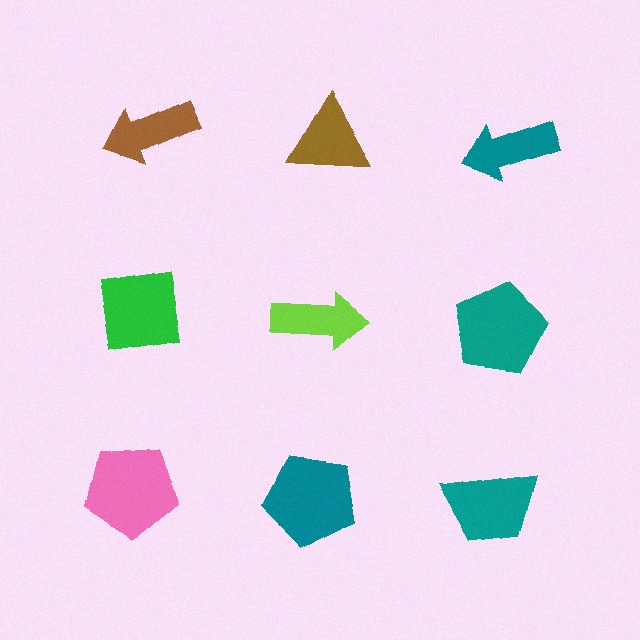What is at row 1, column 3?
A teal arrow.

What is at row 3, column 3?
A teal trapezoid.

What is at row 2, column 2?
A lime arrow.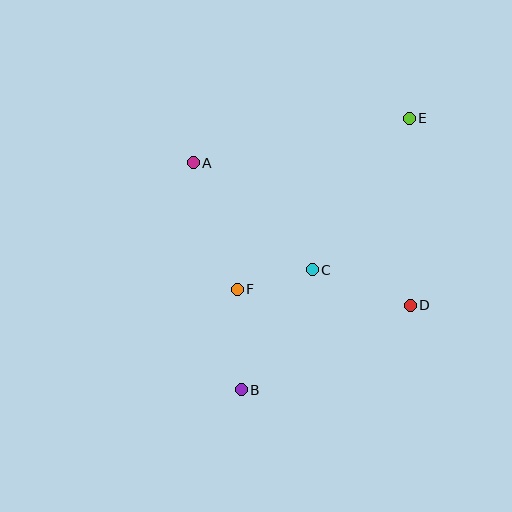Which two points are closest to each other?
Points C and F are closest to each other.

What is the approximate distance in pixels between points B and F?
The distance between B and F is approximately 101 pixels.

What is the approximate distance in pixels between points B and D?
The distance between B and D is approximately 189 pixels.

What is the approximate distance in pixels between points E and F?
The distance between E and F is approximately 242 pixels.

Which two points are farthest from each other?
Points B and E are farthest from each other.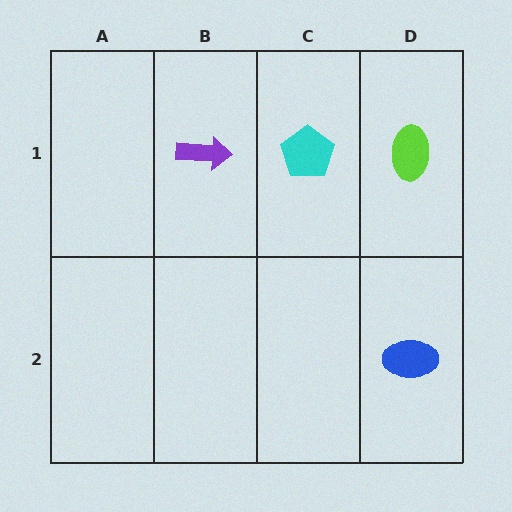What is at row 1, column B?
A purple arrow.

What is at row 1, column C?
A cyan pentagon.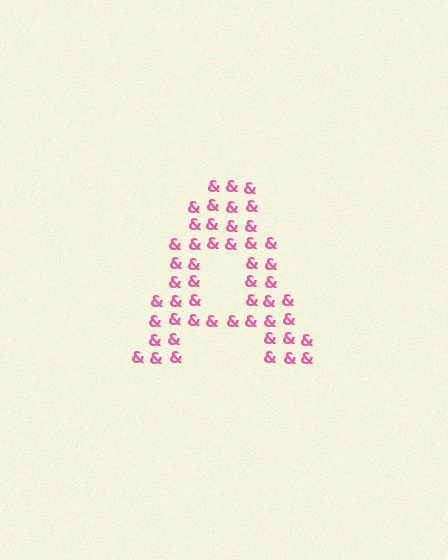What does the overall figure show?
The overall figure shows the letter A.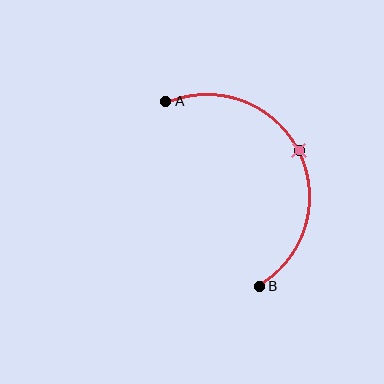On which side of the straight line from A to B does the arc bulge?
The arc bulges to the right of the straight line connecting A and B.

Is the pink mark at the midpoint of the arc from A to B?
Yes. The pink mark lies on the arc at equal arc-length from both A and B — it is the arc midpoint.